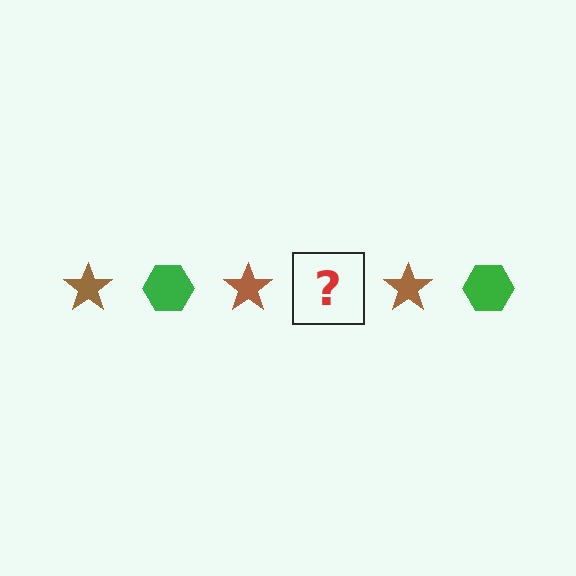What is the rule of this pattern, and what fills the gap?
The rule is that the pattern alternates between brown star and green hexagon. The gap should be filled with a green hexagon.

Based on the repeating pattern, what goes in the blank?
The blank should be a green hexagon.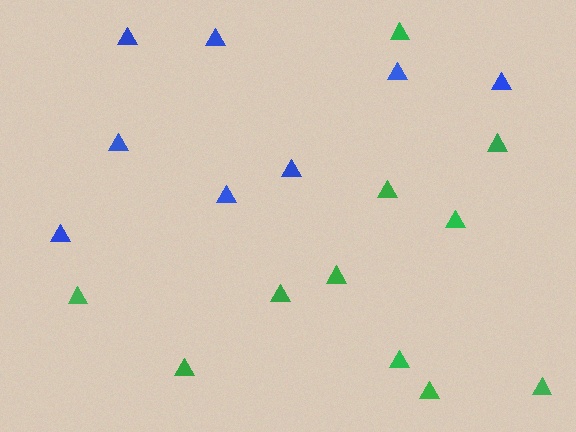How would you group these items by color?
There are 2 groups: one group of green triangles (11) and one group of blue triangles (8).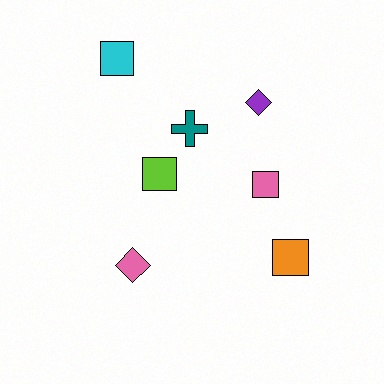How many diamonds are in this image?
There are 2 diamonds.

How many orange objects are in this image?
There is 1 orange object.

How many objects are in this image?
There are 7 objects.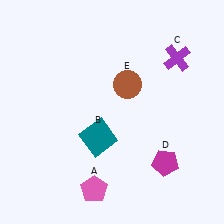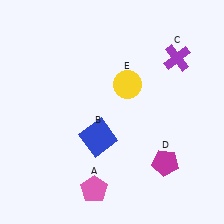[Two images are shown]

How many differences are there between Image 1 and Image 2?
There are 2 differences between the two images.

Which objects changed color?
B changed from teal to blue. E changed from brown to yellow.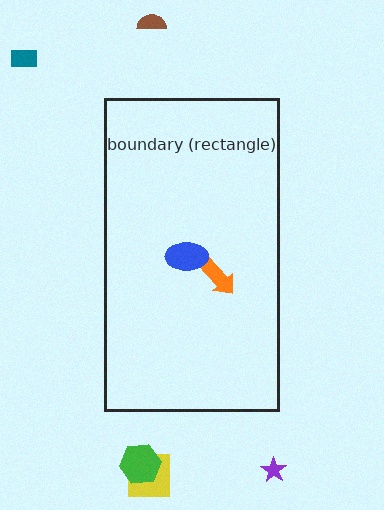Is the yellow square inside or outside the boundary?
Outside.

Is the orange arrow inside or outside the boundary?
Inside.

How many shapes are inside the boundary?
2 inside, 5 outside.